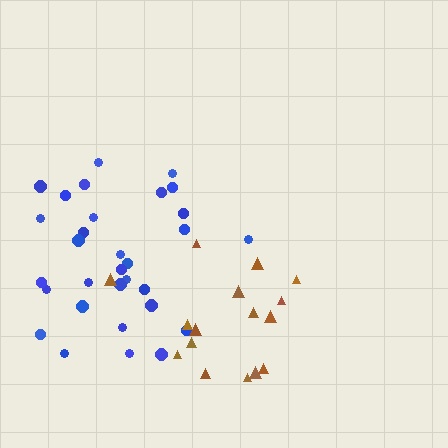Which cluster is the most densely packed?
Blue.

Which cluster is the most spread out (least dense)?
Brown.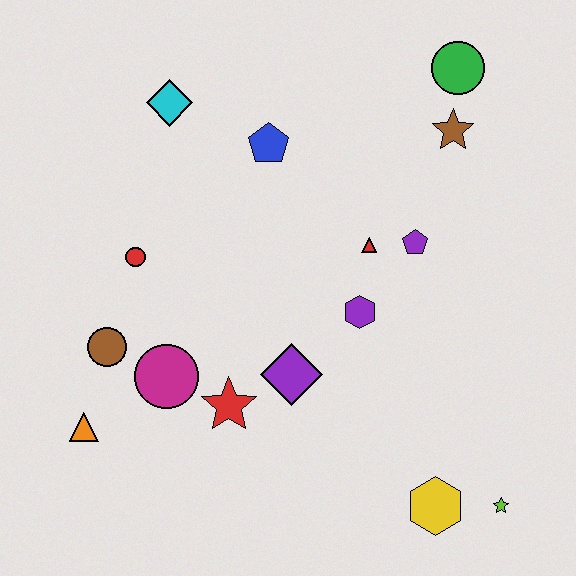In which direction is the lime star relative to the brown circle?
The lime star is to the right of the brown circle.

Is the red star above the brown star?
No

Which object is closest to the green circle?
The brown star is closest to the green circle.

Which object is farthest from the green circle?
The orange triangle is farthest from the green circle.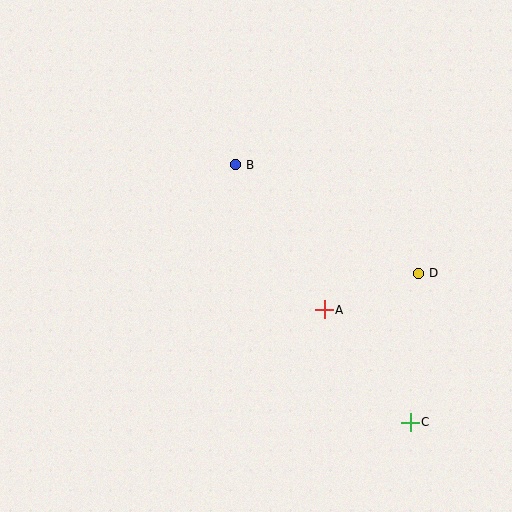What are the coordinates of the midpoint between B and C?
The midpoint between B and C is at (323, 294).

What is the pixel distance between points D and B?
The distance between D and B is 213 pixels.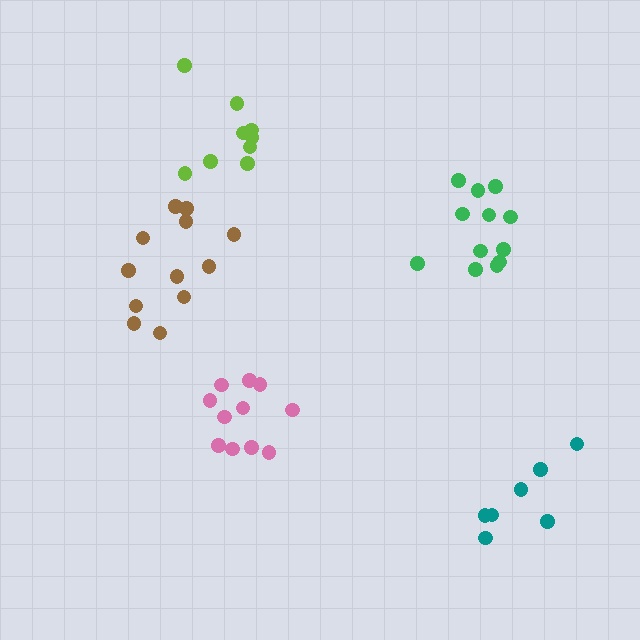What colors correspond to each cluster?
The clusters are colored: pink, lime, teal, green, brown.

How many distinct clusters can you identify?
There are 5 distinct clusters.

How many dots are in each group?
Group 1: 11 dots, Group 2: 9 dots, Group 3: 7 dots, Group 4: 12 dots, Group 5: 12 dots (51 total).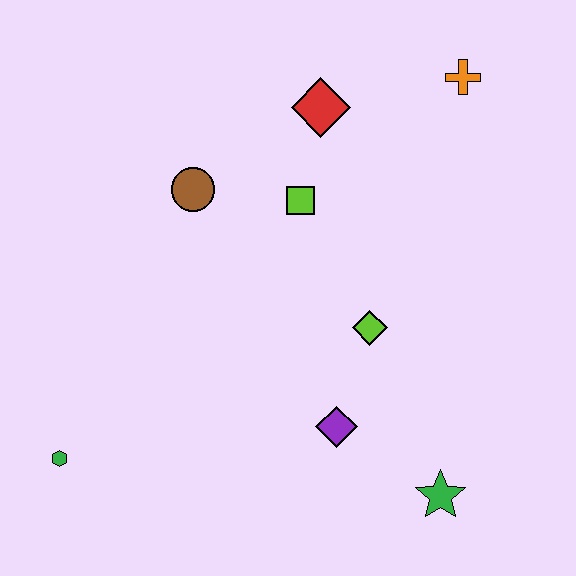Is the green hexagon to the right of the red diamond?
No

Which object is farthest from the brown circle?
The green star is farthest from the brown circle.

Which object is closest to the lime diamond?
The purple diamond is closest to the lime diamond.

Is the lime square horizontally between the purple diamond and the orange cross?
No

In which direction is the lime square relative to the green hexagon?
The lime square is above the green hexagon.